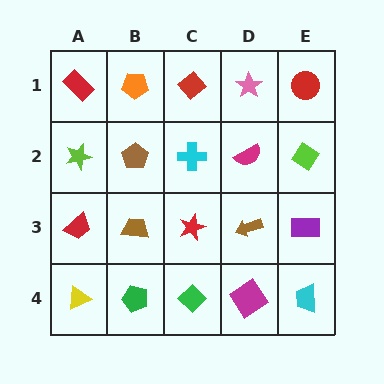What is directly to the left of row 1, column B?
A red rectangle.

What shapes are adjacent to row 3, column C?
A cyan cross (row 2, column C), a green diamond (row 4, column C), a brown trapezoid (row 3, column B), a brown arrow (row 3, column D).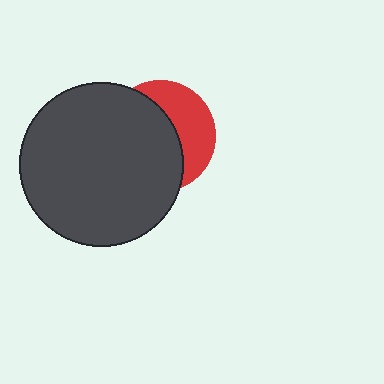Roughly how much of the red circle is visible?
A small part of it is visible (roughly 39%).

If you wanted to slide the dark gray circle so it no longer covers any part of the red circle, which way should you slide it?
Slide it left — that is the most direct way to separate the two shapes.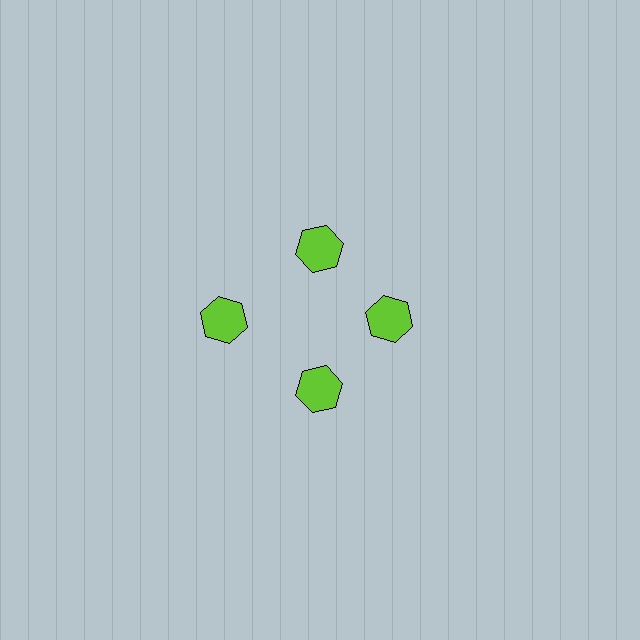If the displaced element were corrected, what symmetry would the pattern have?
It would have 4-fold rotational symmetry — the pattern would map onto itself every 90 degrees.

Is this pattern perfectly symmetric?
No. The 4 lime hexagons are arranged in a ring, but one element near the 9 o'clock position is pushed outward from the center, breaking the 4-fold rotational symmetry.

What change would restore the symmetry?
The symmetry would be restored by moving it inward, back onto the ring so that all 4 hexagons sit at equal angles and equal distance from the center.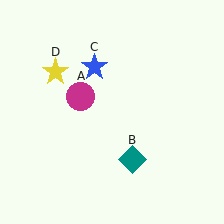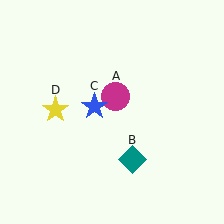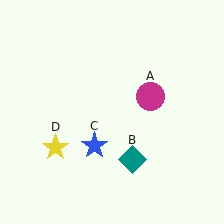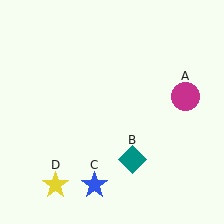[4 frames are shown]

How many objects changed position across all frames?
3 objects changed position: magenta circle (object A), blue star (object C), yellow star (object D).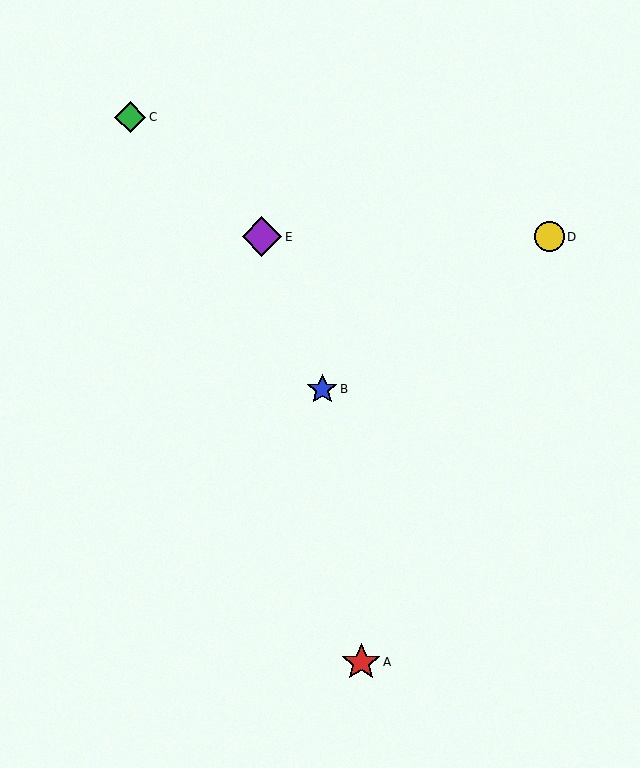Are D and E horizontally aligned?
Yes, both are at y≈237.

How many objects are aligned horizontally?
2 objects (D, E) are aligned horizontally.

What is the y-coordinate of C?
Object C is at y≈117.